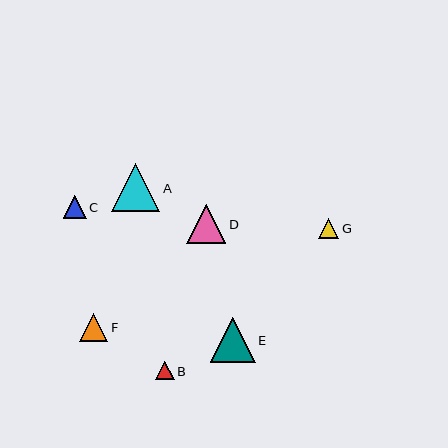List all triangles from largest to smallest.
From largest to smallest: A, E, D, F, C, G, B.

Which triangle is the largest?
Triangle A is the largest with a size of approximately 48 pixels.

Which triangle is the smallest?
Triangle B is the smallest with a size of approximately 19 pixels.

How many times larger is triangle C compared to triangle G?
Triangle C is approximately 1.1 times the size of triangle G.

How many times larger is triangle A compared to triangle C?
Triangle A is approximately 2.1 times the size of triangle C.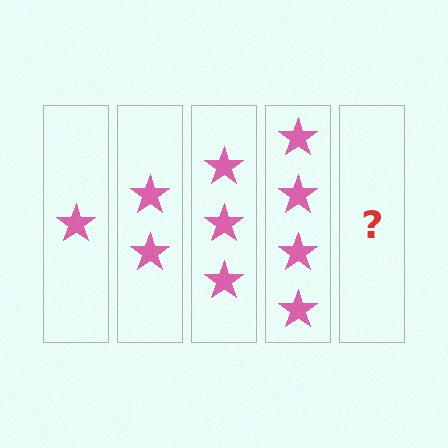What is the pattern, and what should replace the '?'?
The pattern is that each step adds one more star. The '?' should be 5 stars.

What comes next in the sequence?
The next element should be 5 stars.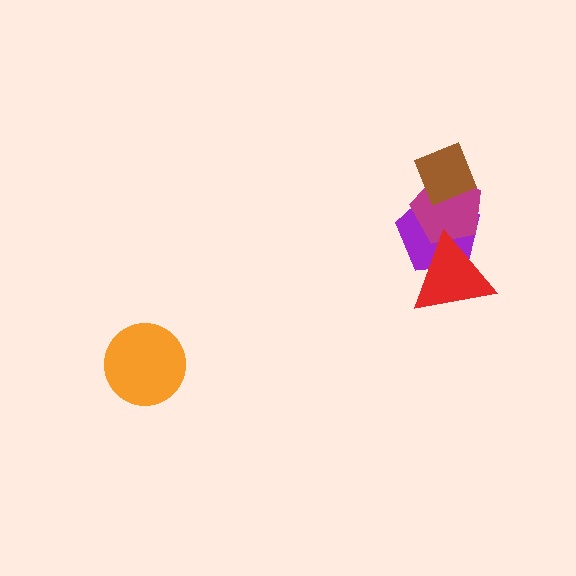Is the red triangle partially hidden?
No, no other shape covers it.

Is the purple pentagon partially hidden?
Yes, it is partially covered by another shape.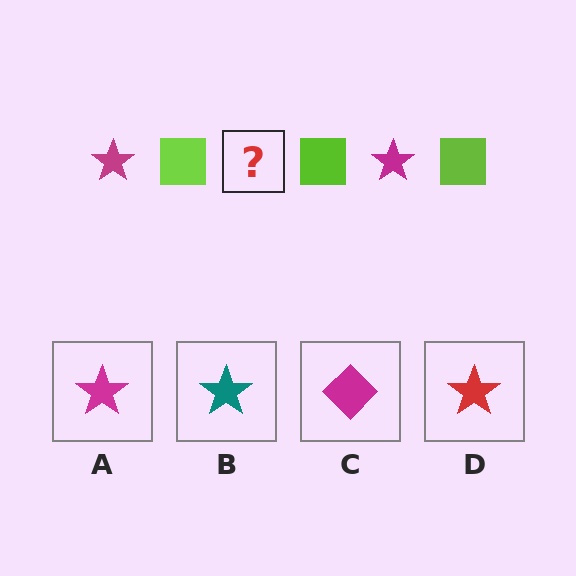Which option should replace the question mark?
Option A.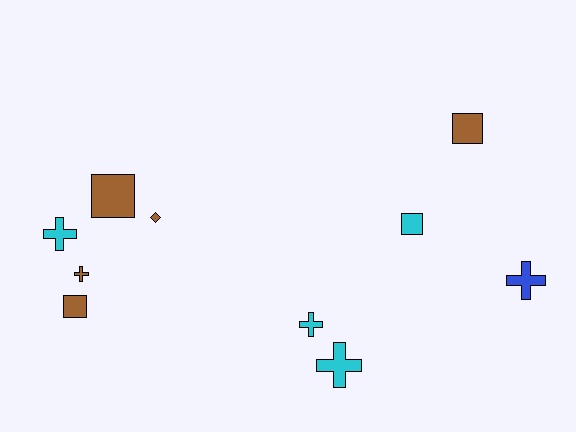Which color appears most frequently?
Brown, with 5 objects.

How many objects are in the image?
There are 10 objects.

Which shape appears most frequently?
Cross, with 5 objects.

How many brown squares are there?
There are 3 brown squares.